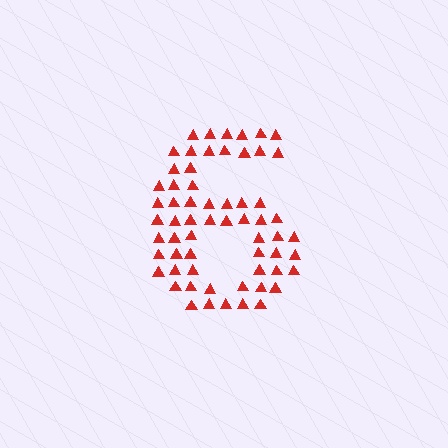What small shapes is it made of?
It is made of small triangles.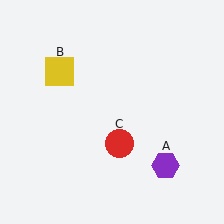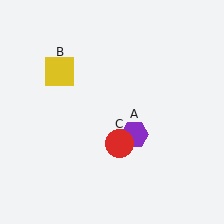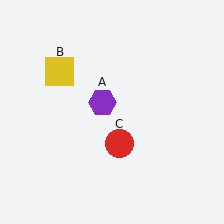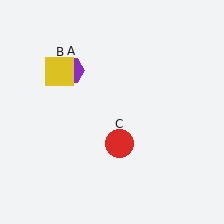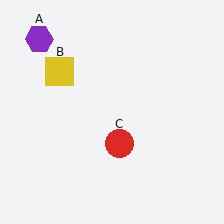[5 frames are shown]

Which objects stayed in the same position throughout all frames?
Yellow square (object B) and red circle (object C) remained stationary.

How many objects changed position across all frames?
1 object changed position: purple hexagon (object A).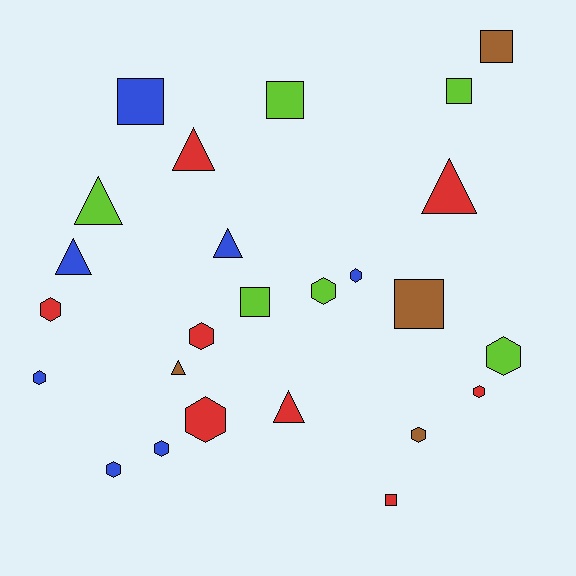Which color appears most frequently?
Red, with 8 objects.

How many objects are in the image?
There are 25 objects.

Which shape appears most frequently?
Hexagon, with 11 objects.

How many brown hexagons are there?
There is 1 brown hexagon.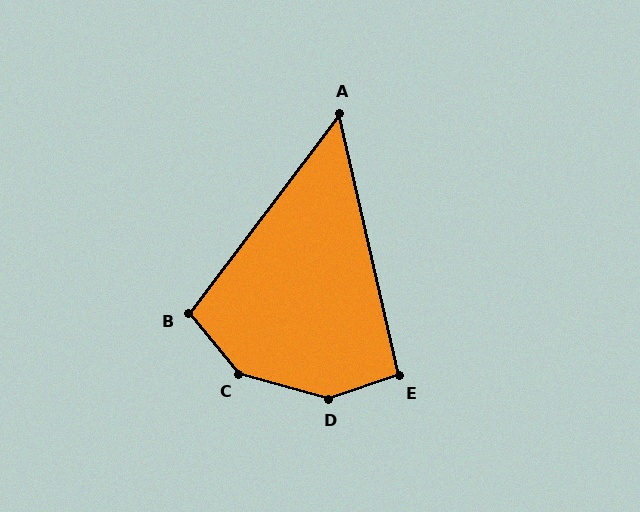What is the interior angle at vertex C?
Approximately 145 degrees (obtuse).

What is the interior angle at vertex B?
Approximately 103 degrees (obtuse).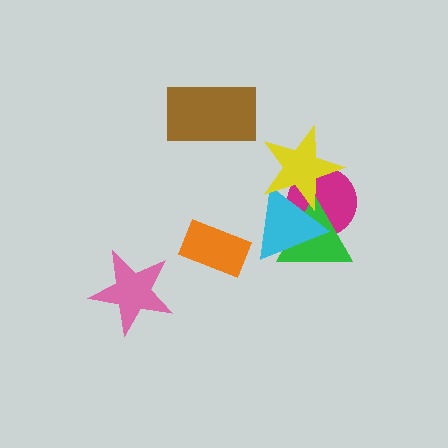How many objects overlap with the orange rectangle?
0 objects overlap with the orange rectangle.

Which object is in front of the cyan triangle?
The yellow star is in front of the cyan triangle.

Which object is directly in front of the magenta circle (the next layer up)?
The green triangle is directly in front of the magenta circle.